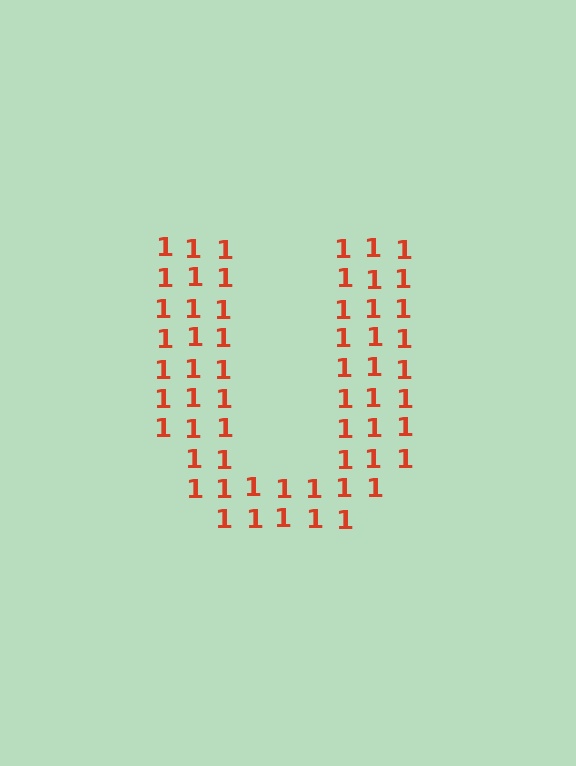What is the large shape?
The large shape is the letter U.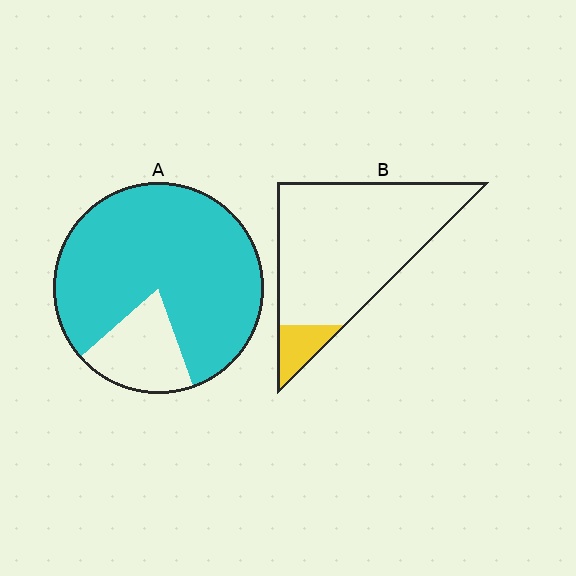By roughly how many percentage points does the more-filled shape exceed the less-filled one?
By roughly 70 percentage points (A over B).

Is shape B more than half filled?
No.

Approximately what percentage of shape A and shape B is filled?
A is approximately 80% and B is approximately 10%.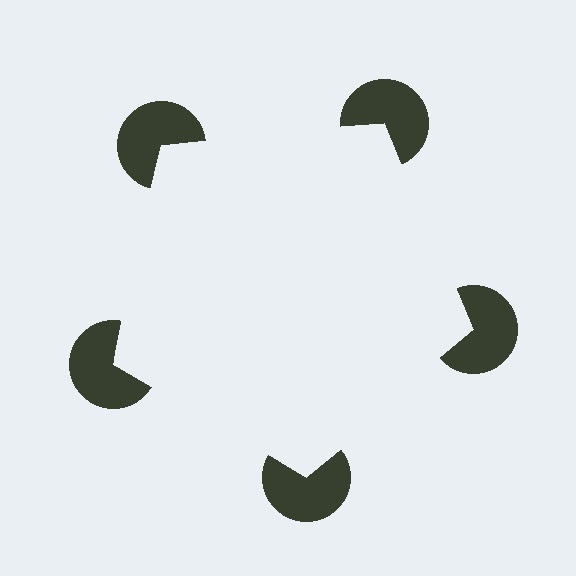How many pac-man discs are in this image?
There are 5 — one at each vertex of the illusory pentagon.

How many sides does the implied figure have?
5 sides.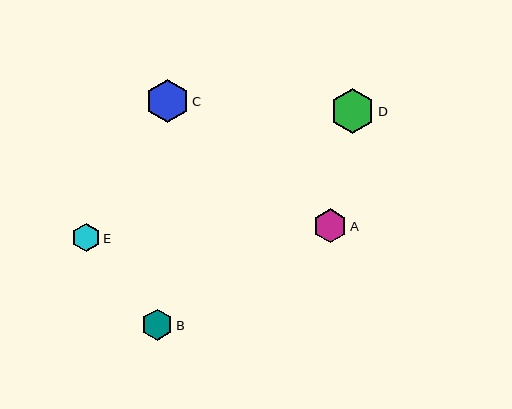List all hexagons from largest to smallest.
From largest to smallest: D, C, A, B, E.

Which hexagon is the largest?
Hexagon D is the largest with a size of approximately 44 pixels.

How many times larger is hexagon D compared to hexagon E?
Hexagon D is approximately 1.6 times the size of hexagon E.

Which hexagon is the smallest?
Hexagon E is the smallest with a size of approximately 28 pixels.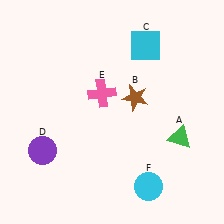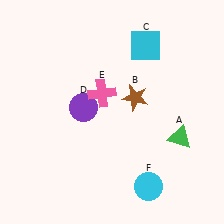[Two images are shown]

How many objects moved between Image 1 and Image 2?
1 object moved between the two images.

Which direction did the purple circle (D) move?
The purple circle (D) moved up.